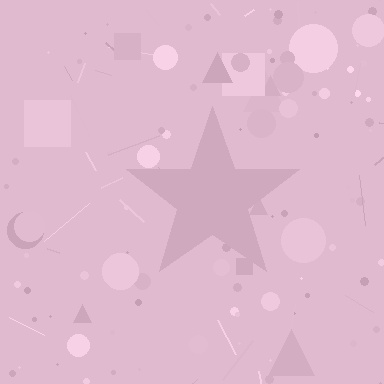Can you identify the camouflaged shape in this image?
The camouflaged shape is a star.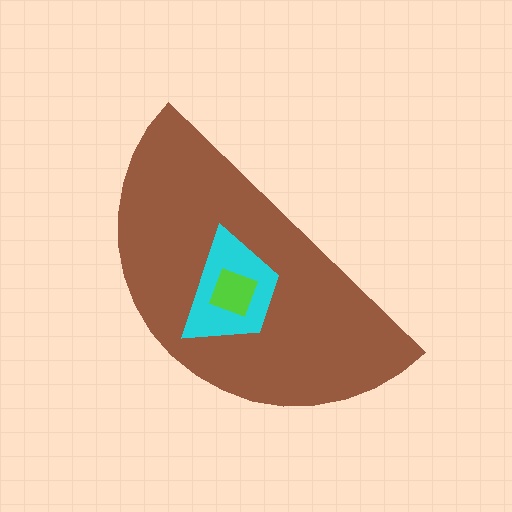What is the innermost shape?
The lime diamond.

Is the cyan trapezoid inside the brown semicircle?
Yes.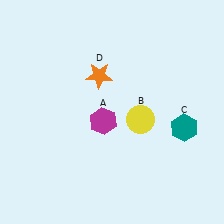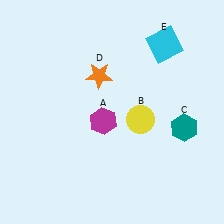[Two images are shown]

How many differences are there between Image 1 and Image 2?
There is 1 difference between the two images.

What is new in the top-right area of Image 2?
A cyan square (E) was added in the top-right area of Image 2.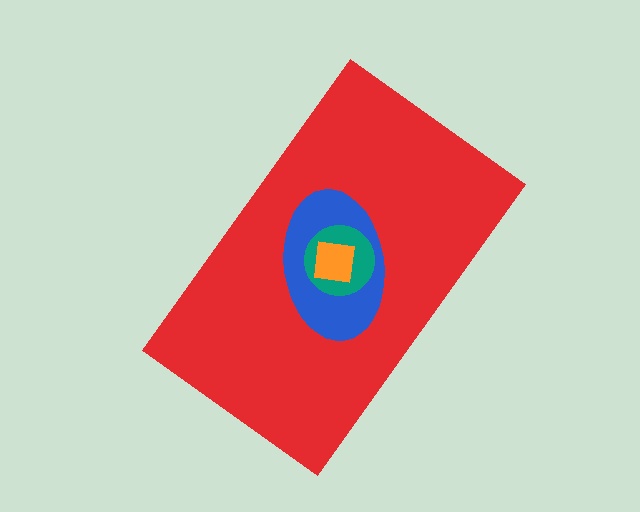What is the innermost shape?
The orange square.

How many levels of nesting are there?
4.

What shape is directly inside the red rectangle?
The blue ellipse.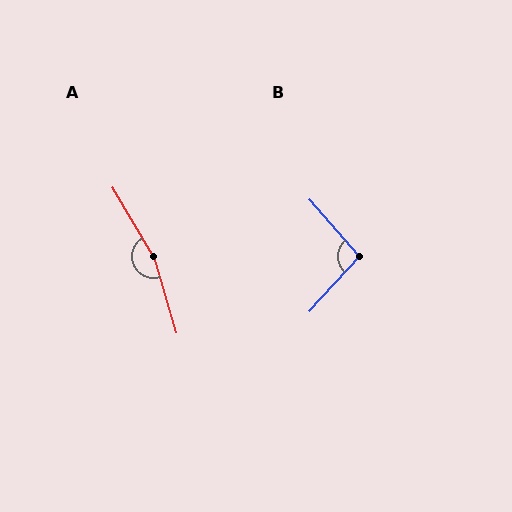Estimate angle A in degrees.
Approximately 166 degrees.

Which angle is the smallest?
B, at approximately 96 degrees.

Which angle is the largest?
A, at approximately 166 degrees.